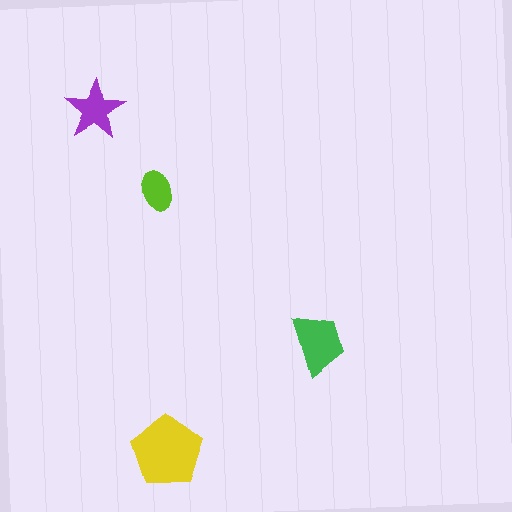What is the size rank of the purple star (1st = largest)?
3rd.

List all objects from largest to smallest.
The yellow pentagon, the green trapezoid, the purple star, the lime ellipse.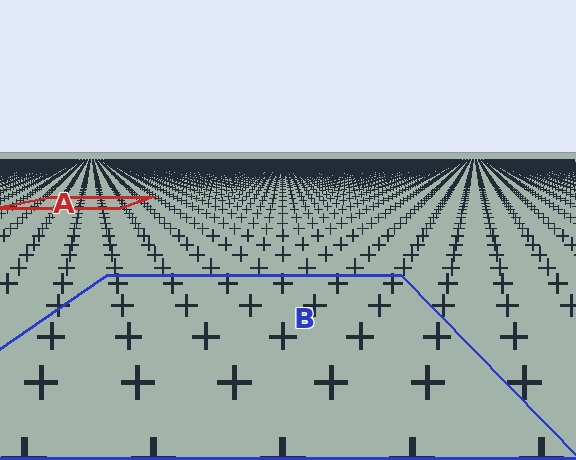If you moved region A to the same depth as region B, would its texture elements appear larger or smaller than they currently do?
They would appear larger. At a closer depth, the same texture elements are projected at a bigger on-screen size.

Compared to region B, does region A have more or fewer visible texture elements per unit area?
Region A has more texture elements per unit area — they are packed more densely because it is farther away.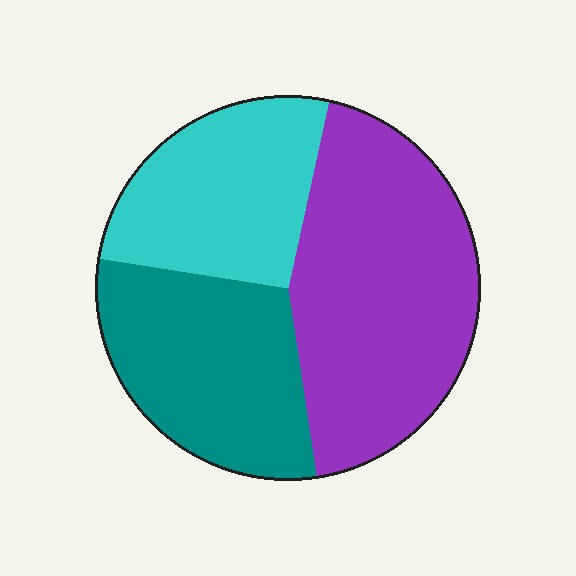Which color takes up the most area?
Purple, at roughly 45%.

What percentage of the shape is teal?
Teal covers 30% of the shape.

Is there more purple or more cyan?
Purple.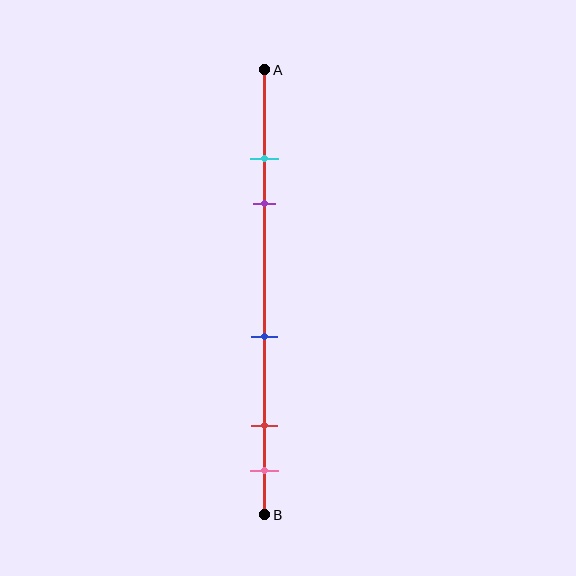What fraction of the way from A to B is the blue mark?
The blue mark is approximately 60% (0.6) of the way from A to B.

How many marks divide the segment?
There are 5 marks dividing the segment.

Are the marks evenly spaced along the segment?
No, the marks are not evenly spaced.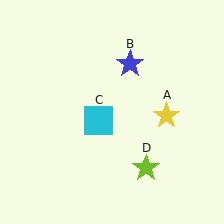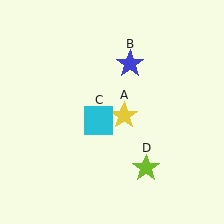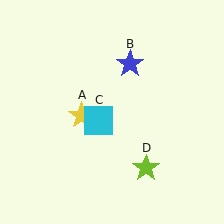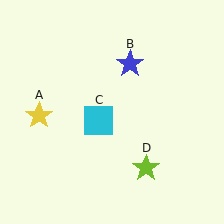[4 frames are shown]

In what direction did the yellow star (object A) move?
The yellow star (object A) moved left.